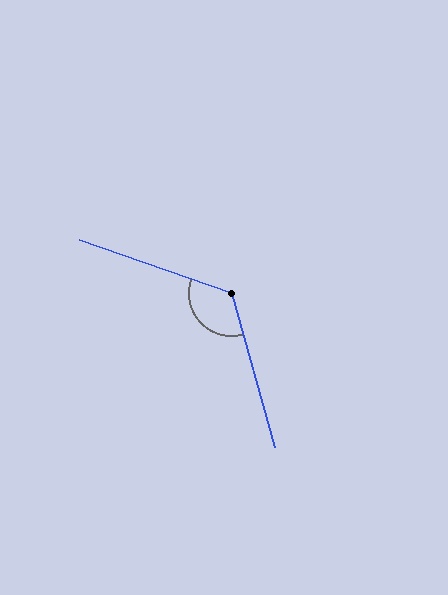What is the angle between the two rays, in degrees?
Approximately 125 degrees.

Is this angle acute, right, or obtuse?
It is obtuse.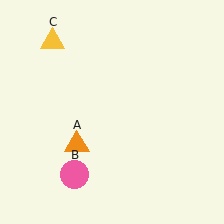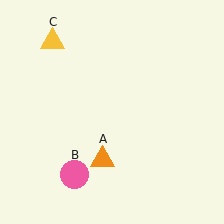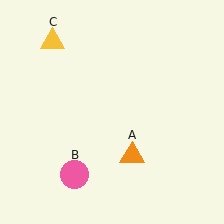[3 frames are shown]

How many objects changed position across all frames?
1 object changed position: orange triangle (object A).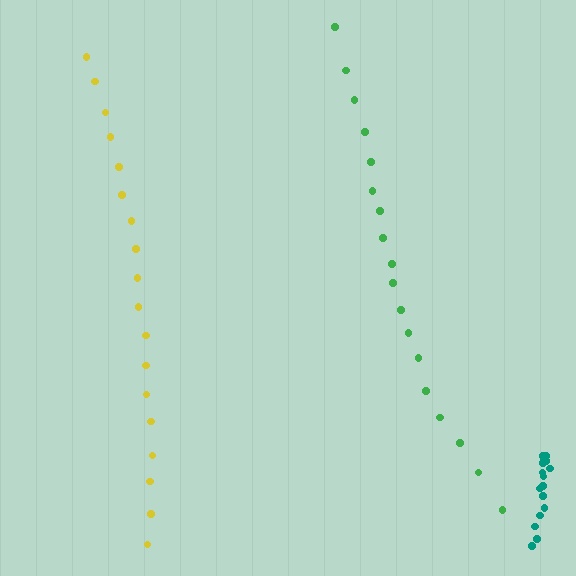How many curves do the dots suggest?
There are 3 distinct paths.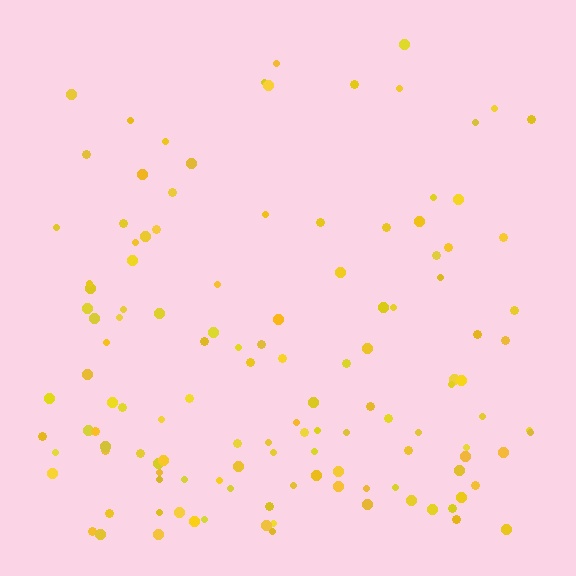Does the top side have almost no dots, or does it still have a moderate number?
Still a moderate number, just noticeably fewer than the bottom.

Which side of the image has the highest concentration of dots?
The bottom.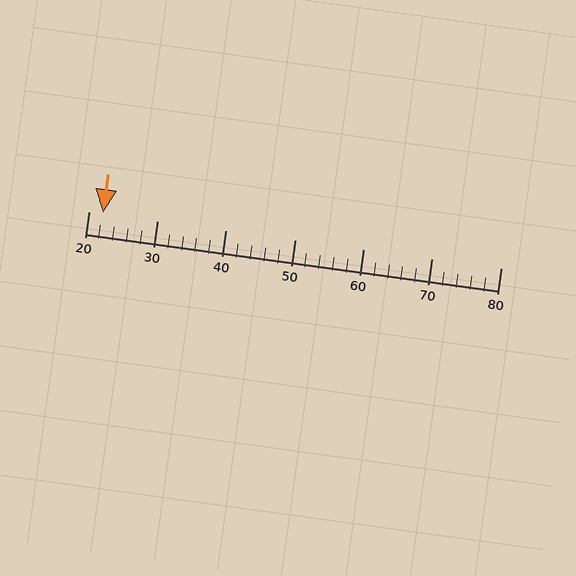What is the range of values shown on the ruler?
The ruler shows values from 20 to 80.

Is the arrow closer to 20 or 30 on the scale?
The arrow is closer to 20.